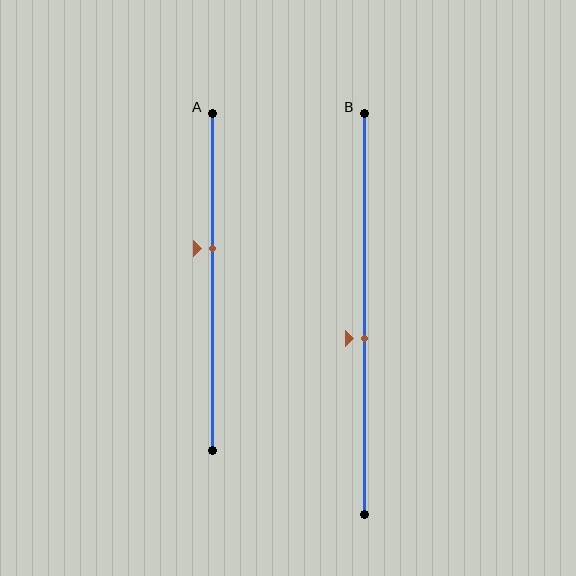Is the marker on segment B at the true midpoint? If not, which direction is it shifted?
No, the marker on segment B is shifted downward by about 6% of the segment length.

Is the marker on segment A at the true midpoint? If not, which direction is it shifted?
No, the marker on segment A is shifted upward by about 10% of the segment length.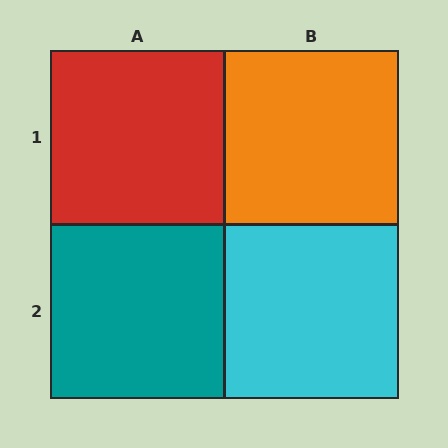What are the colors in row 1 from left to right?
Red, orange.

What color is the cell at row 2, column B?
Cyan.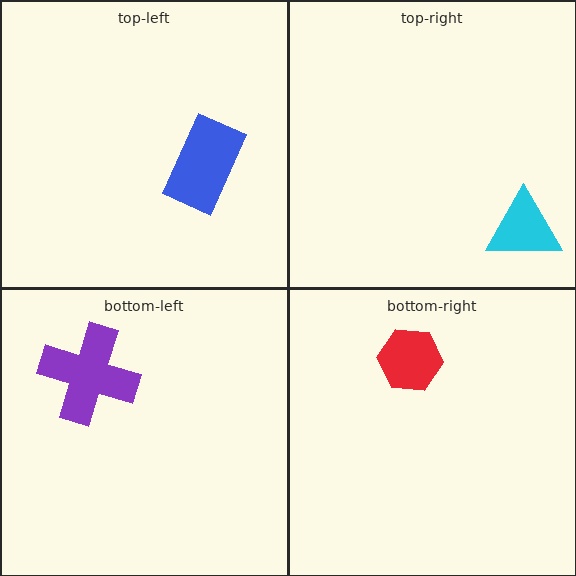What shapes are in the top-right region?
The cyan triangle.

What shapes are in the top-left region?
The blue rectangle.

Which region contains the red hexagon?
The bottom-right region.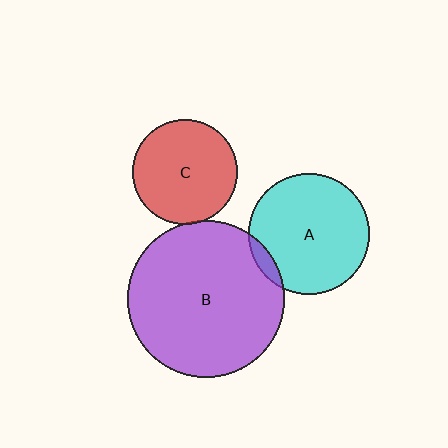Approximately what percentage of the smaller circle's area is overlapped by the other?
Approximately 5%.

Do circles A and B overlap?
Yes.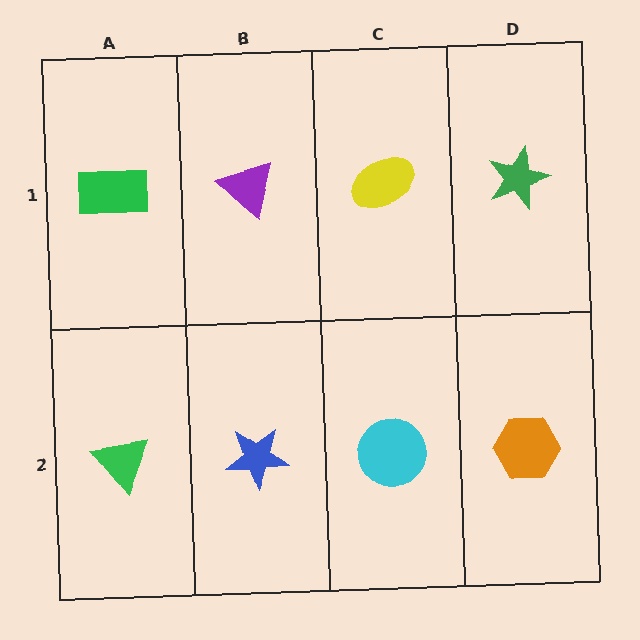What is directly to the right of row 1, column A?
A purple triangle.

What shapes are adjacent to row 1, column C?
A cyan circle (row 2, column C), a purple triangle (row 1, column B), a green star (row 1, column D).